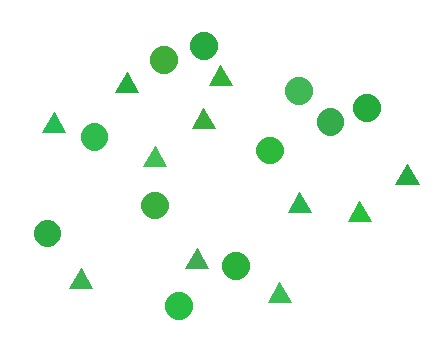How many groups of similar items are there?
There are 2 groups: one group of triangles (11) and one group of circles (11).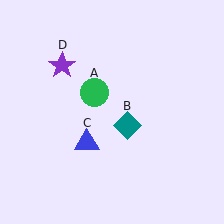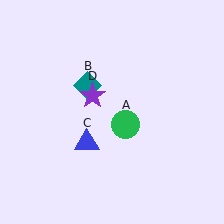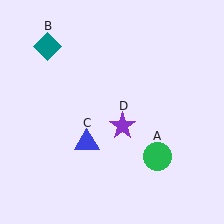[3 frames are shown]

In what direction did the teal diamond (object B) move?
The teal diamond (object B) moved up and to the left.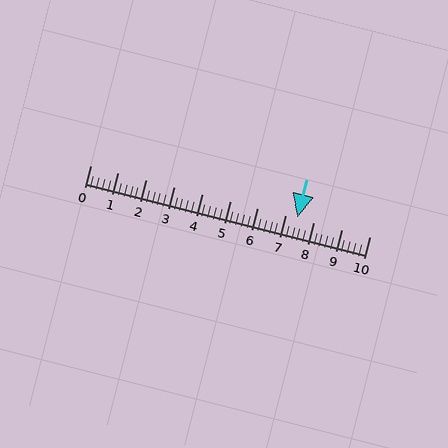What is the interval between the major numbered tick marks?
The major tick marks are spaced 1 units apart.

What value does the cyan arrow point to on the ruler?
The cyan arrow points to approximately 7.4.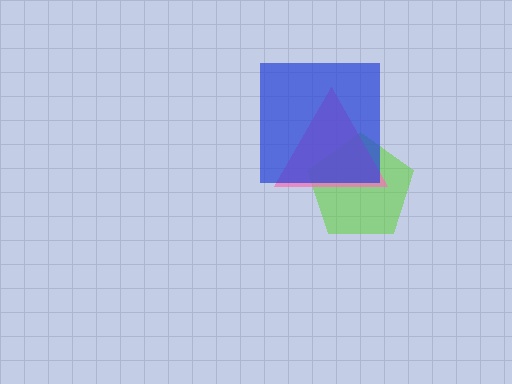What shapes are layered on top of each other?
The layered shapes are: a lime pentagon, a pink triangle, a blue square.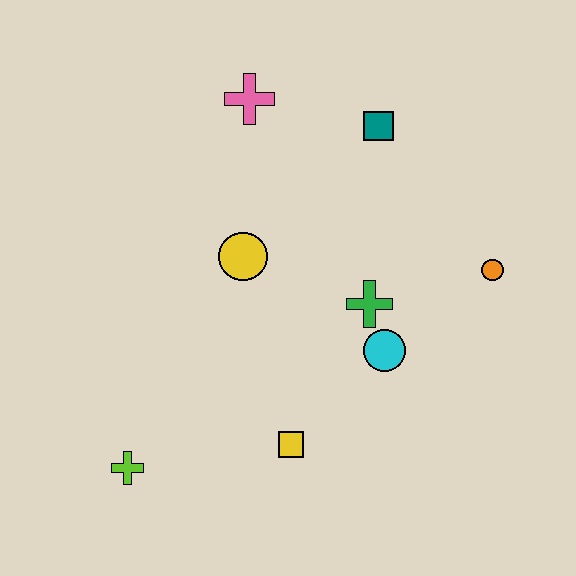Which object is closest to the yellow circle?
The green cross is closest to the yellow circle.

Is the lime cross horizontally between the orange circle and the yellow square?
No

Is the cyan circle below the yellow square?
No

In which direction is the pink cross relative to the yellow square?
The pink cross is above the yellow square.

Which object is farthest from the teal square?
The lime cross is farthest from the teal square.